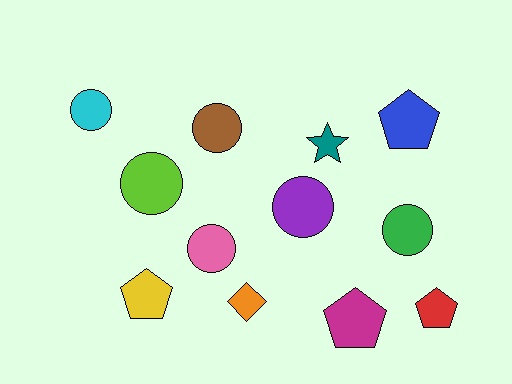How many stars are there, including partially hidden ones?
There is 1 star.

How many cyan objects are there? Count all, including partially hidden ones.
There is 1 cyan object.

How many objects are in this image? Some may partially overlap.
There are 12 objects.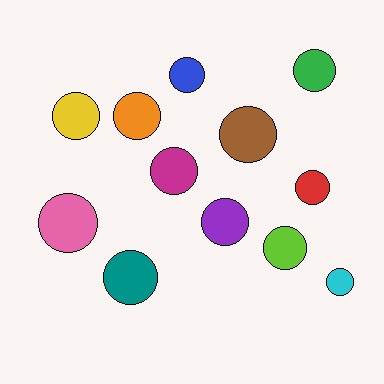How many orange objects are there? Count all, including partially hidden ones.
There is 1 orange object.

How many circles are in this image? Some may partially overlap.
There are 12 circles.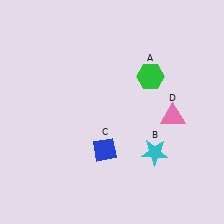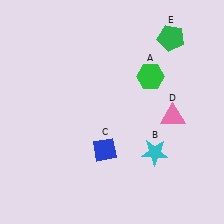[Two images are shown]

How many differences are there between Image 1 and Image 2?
There is 1 difference between the two images.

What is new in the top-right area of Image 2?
A green pentagon (E) was added in the top-right area of Image 2.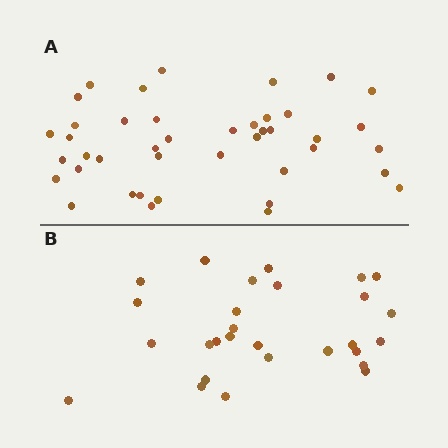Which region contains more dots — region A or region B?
Region A (the top region) has more dots.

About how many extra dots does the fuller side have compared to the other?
Region A has approximately 15 more dots than region B.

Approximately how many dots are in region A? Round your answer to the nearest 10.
About 40 dots. (The exact count is 42, which rounds to 40.)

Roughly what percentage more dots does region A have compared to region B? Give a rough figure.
About 50% more.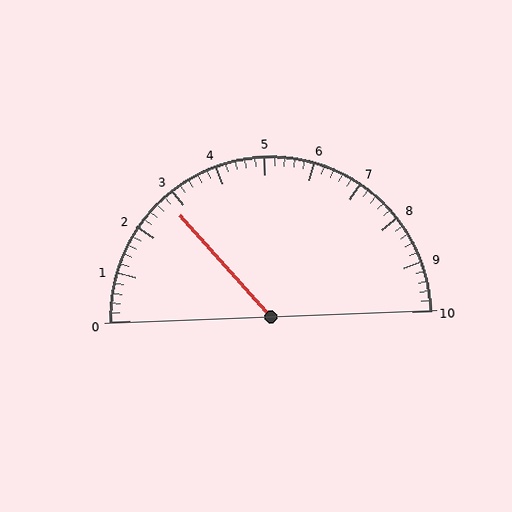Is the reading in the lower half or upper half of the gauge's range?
The reading is in the lower half of the range (0 to 10).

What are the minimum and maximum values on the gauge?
The gauge ranges from 0 to 10.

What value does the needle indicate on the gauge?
The needle indicates approximately 2.8.